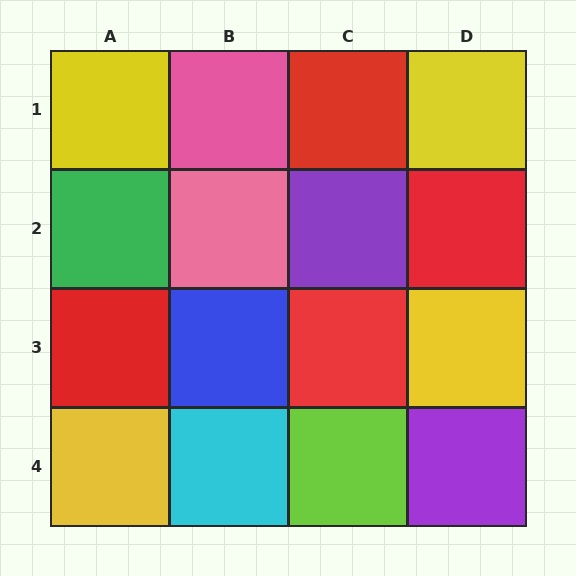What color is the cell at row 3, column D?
Yellow.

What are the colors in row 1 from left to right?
Yellow, pink, red, yellow.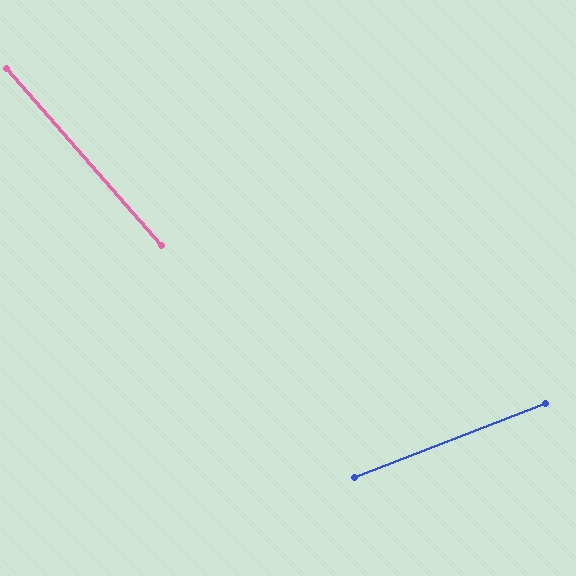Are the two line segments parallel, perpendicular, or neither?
Neither parallel nor perpendicular — they differ by about 70°.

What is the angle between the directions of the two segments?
Approximately 70 degrees.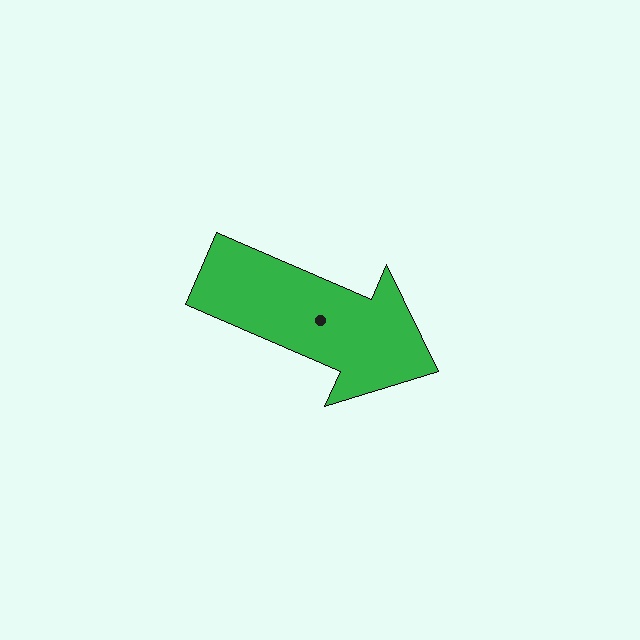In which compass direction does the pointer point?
Southeast.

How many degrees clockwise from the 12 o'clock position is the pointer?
Approximately 113 degrees.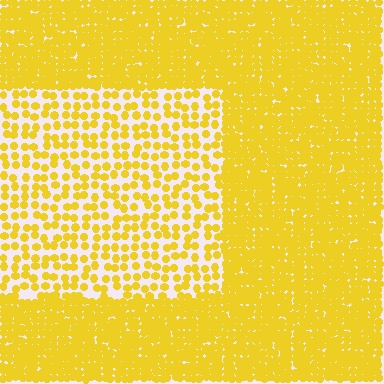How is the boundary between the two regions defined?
The boundary is defined by a change in element density (approximately 2.5x ratio). All elements are the same color, size, and shape.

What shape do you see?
I see a rectangle.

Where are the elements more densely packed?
The elements are more densely packed outside the rectangle boundary.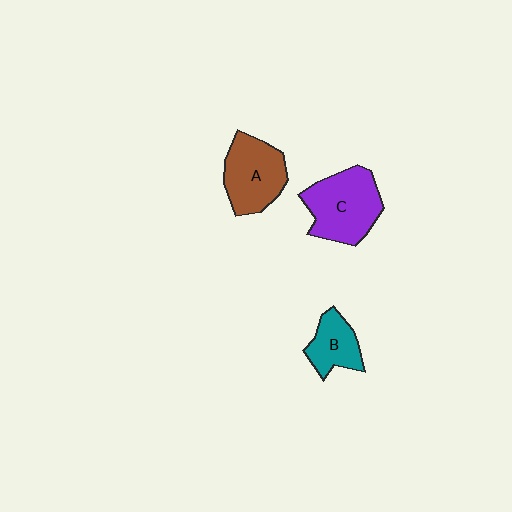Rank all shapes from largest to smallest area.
From largest to smallest: C (purple), A (brown), B (teal).